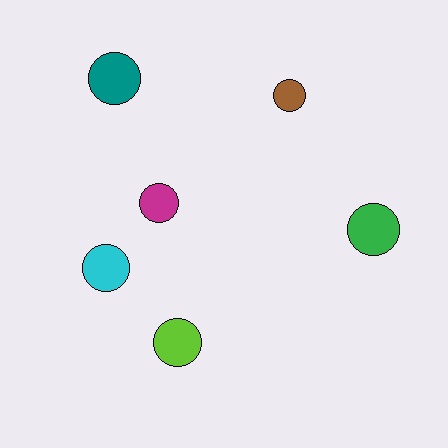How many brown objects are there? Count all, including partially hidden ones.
There is 1 brown object.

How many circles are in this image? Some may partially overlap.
There are 6 circles.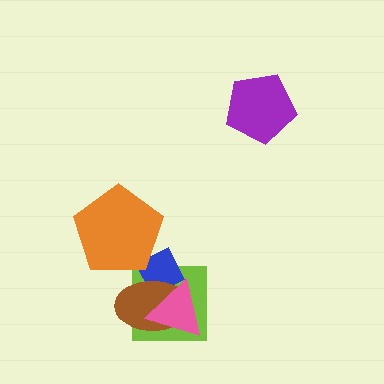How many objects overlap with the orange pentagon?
1 object overlaps with the orange pentagon.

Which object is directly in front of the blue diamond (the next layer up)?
The brown ellipse is directly in front of the blue diamond.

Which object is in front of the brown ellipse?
The pink triangle is in front of the brown ellipse.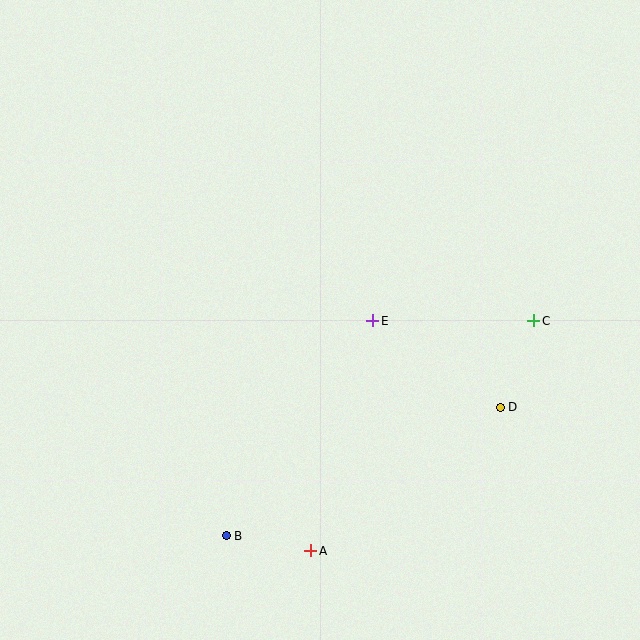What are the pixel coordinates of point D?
Point D is at (500, 407).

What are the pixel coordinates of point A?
Point A is at (311, 551).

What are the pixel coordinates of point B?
Point B is at (226, 536).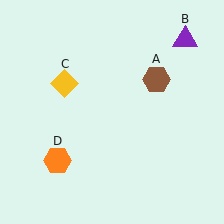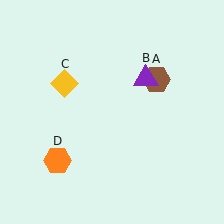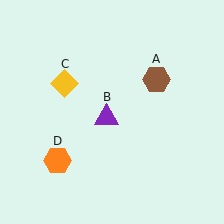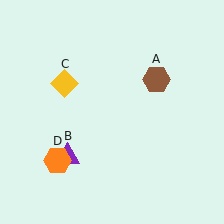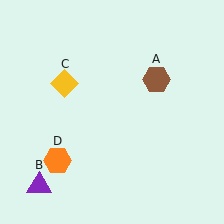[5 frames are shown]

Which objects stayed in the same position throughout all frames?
Brown hexagon (object A) and yellow diamond (object C) and orange hexagon (object D) remained stationary.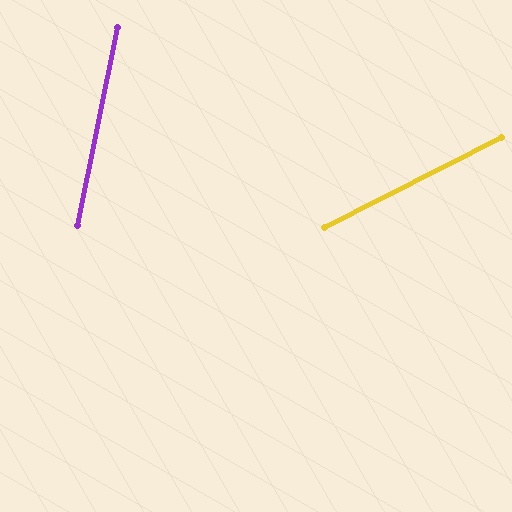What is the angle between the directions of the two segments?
Approximately 52 degrees.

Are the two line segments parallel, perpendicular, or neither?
Neither parallel nor perpendicular — they differ by about 52°.